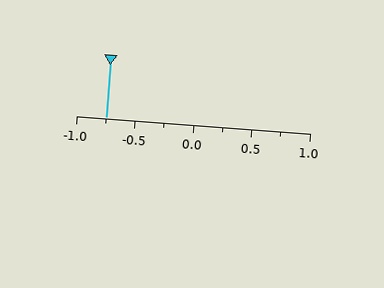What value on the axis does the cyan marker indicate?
The marker indicates approximately -0.75.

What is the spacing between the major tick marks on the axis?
The major ticks are spaced 0.5 apart.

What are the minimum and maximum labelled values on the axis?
The axis runs from -1.0 to 1.0.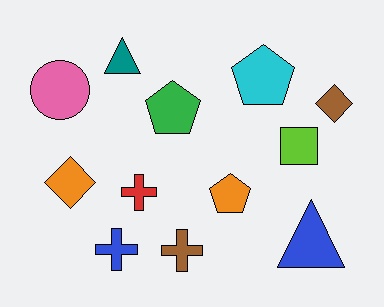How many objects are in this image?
There are 12 objects.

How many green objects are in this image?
There is 1 green object.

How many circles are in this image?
There is 1 circle.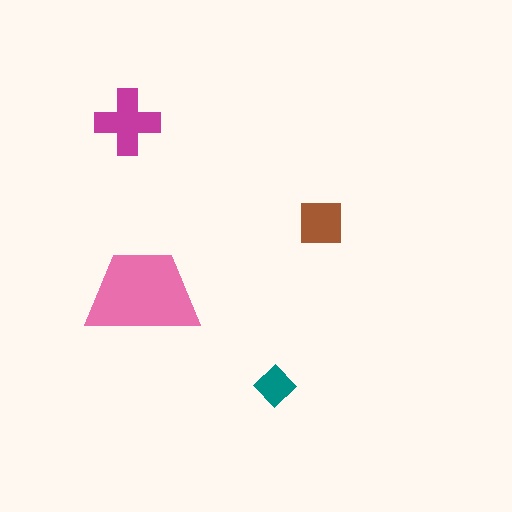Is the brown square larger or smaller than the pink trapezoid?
Smaller.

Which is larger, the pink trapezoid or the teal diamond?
The pink trapezoid.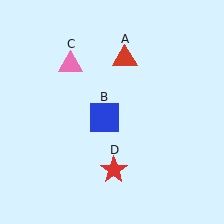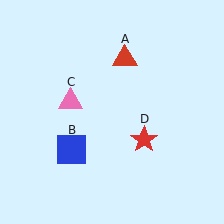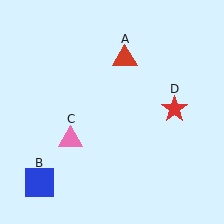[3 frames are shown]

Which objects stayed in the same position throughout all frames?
Red triangle (object A) remained stationary.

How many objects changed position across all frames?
3 objects changed position: blue square (object B), pink triangle (object C), red star (object D).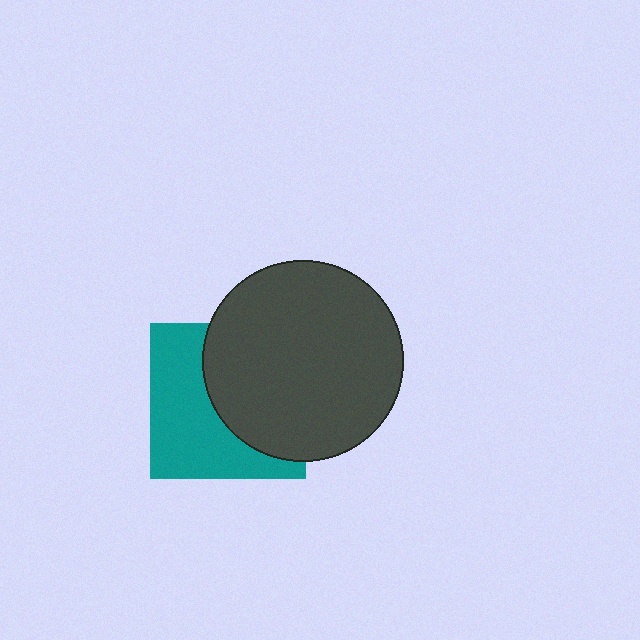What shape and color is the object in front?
The object in front is a dark gray circle.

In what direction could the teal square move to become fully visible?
The teal square could move left. That would shift it out from behind the dark gray circle entirely.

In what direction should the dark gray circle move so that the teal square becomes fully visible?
The dark gray circle should move right. That is the shortest direction to clear the overlap and leave the teal square fully visible.